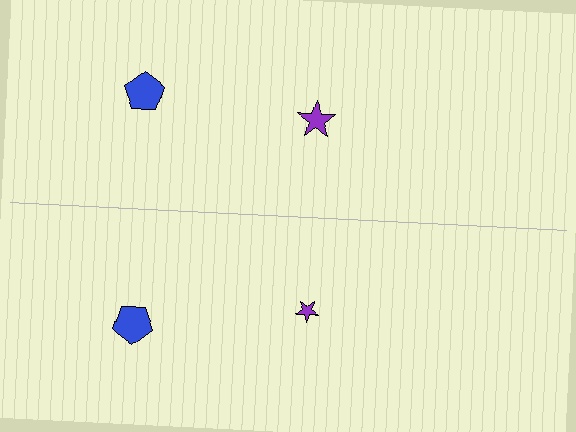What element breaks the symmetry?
The purple star on the bottom side has a different size than its mirror counterpart.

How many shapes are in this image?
There are 4 shapes in this image.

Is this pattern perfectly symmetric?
No, the pattern is not perfectly symmetric. The purple star on the bottom side has a different size than its mirror counterpart.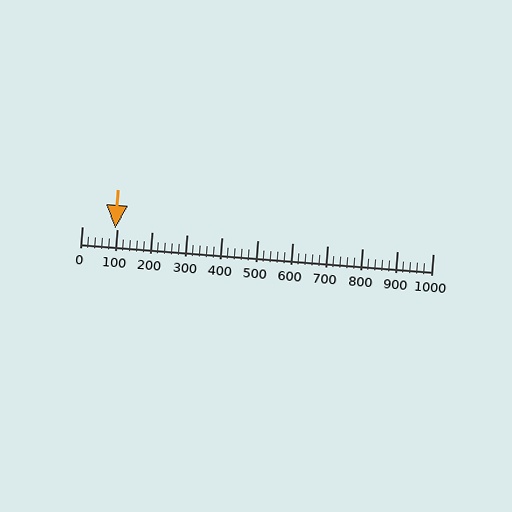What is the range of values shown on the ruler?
The ruler shows values from 0 to 1000.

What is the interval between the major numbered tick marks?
The major tick marks are spaced 100 units apart.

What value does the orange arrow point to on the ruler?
The orange arrow points to approximately 95.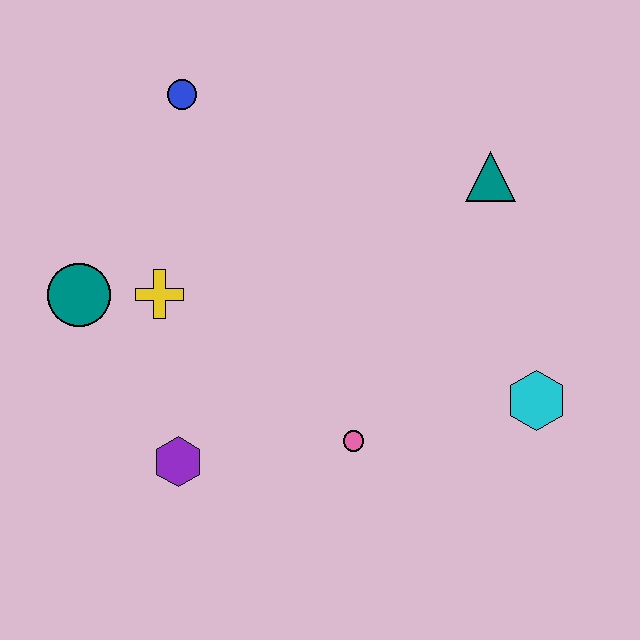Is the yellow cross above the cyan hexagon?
Yes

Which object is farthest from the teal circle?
The cyan hexagon is farthest from the teal circle.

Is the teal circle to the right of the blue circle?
No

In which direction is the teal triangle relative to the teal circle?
The teal triangle is to the right of the teal circle.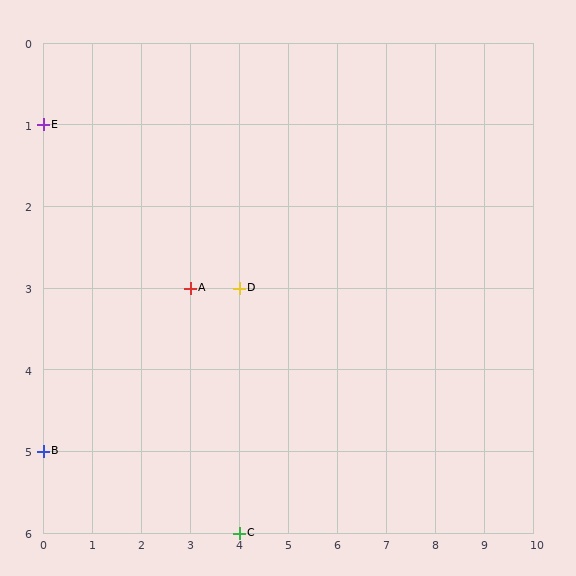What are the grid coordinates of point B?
Point B is at grid coordinates (0, 5).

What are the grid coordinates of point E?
Point E is at grid coordinates (0, 1).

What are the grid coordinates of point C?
Point C is at grid coordinates (4, 6).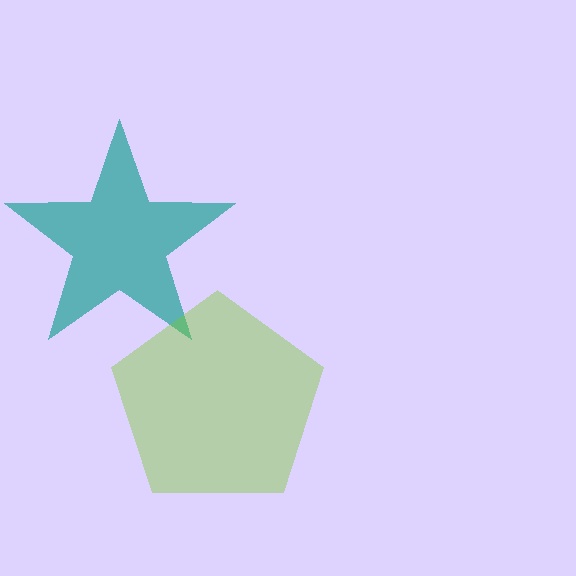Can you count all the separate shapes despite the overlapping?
Yes, there are 2 separate shapes.